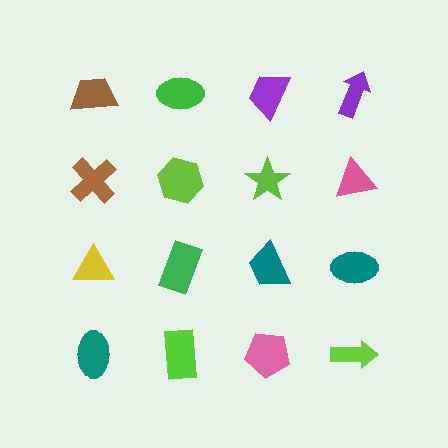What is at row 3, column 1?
A yellow triangle.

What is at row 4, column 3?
A pink pentagon.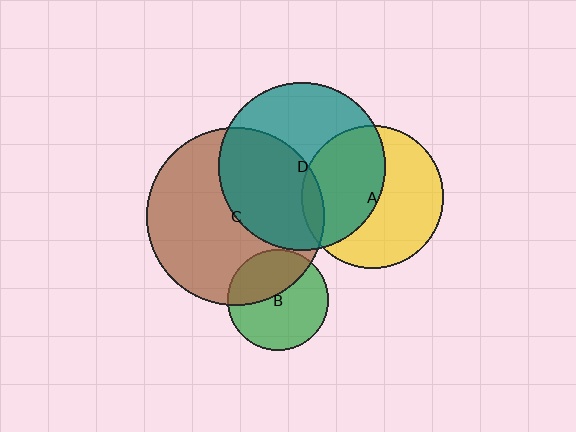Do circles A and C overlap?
Yes.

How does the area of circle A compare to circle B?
Approximately 2.0 times.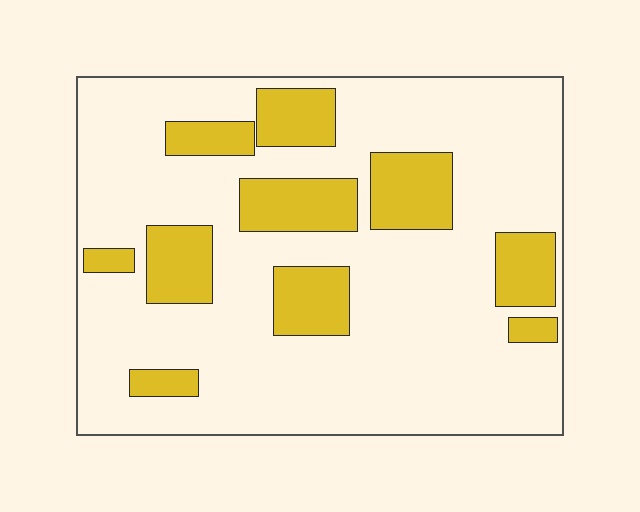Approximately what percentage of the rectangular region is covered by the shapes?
Approximately 25%.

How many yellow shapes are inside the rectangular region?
10.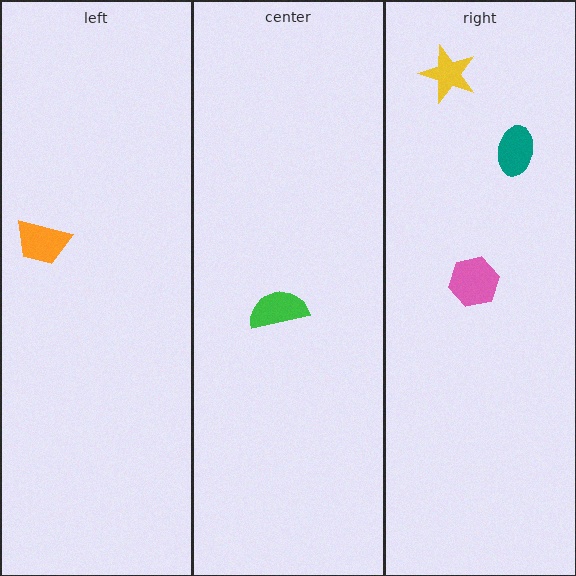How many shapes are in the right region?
3.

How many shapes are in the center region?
1.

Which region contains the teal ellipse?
The right region.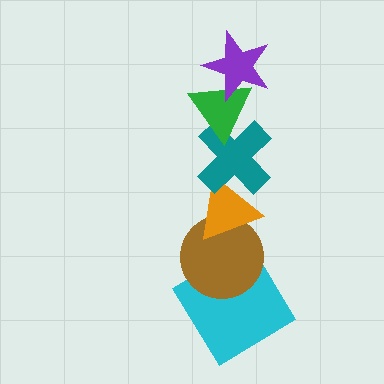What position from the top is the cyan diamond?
The cyan diamond is 6th from the top.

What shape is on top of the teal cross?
The green triangle is on top of the teal cross.